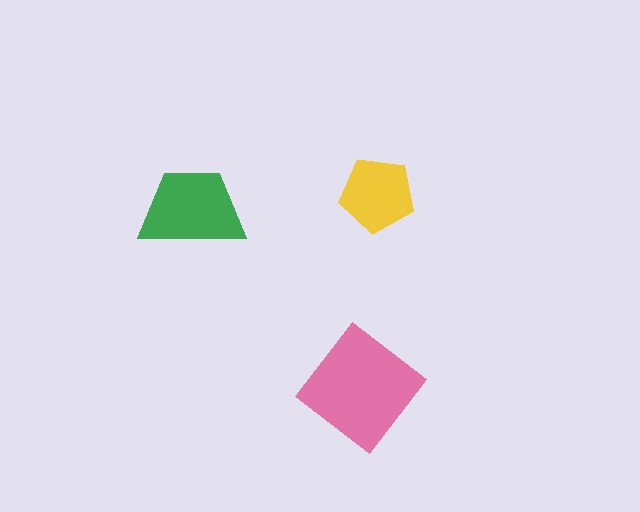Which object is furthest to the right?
The yellow pentagon is rightmost.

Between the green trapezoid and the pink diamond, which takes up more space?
The pink diamond.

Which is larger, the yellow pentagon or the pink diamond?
The pink diamond.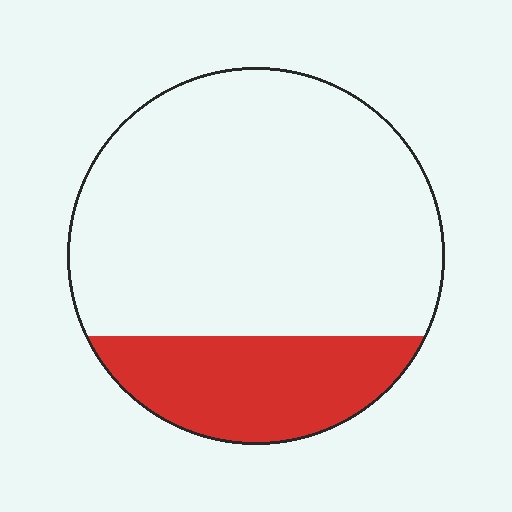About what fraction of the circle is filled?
About one quarter (1/4).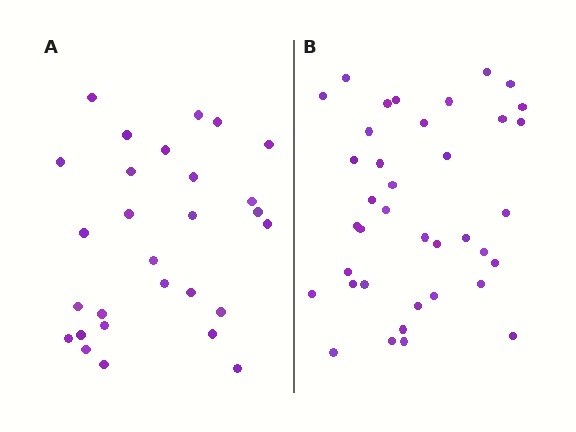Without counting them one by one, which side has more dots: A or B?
Region B (the right region) has more dots.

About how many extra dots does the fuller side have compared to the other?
Region B has roughly 10 or so more dots than region A.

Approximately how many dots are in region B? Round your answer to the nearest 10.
About 40 dots. (The exact count is 38, which rounds to 40.)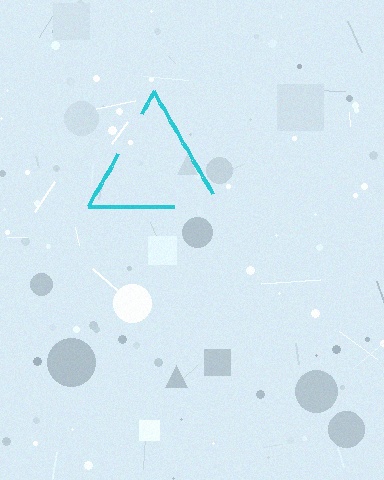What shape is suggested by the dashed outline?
The dashed outline suggests a triangle.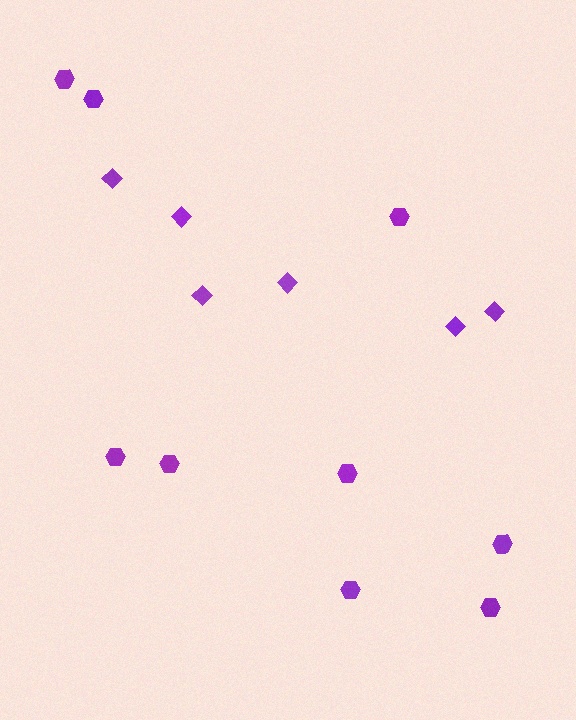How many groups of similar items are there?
There are 2 groups: one group of diamonds (6) and one group of hexagons (9).